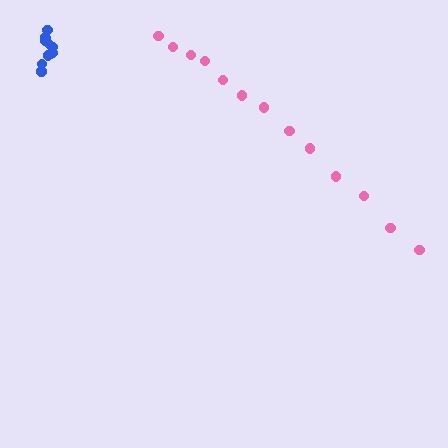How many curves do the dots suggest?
There are 2 distinct paths.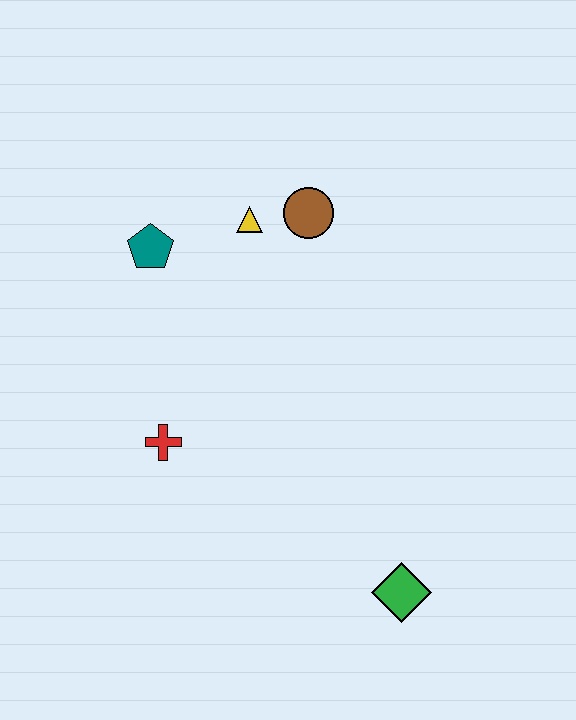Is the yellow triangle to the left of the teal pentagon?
No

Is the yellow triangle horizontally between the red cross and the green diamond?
Yes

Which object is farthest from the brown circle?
The green diamond is farthest from the brown circle.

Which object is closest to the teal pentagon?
The yellow triangle is closest to the teal pentagon.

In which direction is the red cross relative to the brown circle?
The red cross is below the brown circle.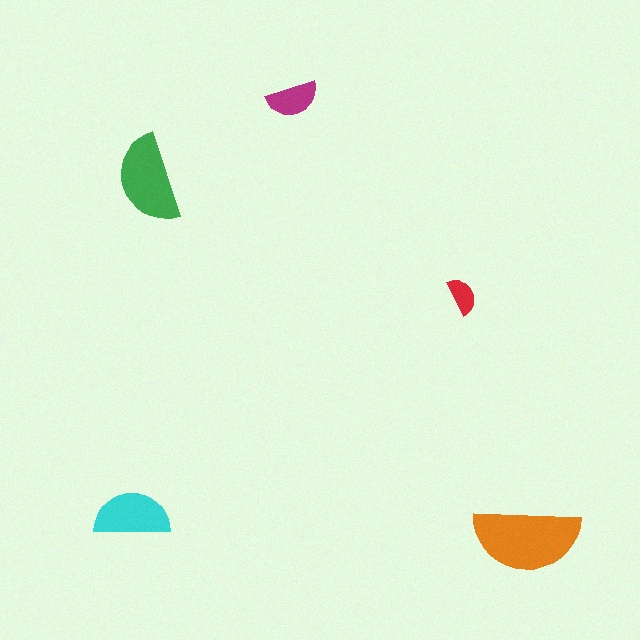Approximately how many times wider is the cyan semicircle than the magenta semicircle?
About 1.5 times wider.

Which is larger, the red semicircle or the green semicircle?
The green one.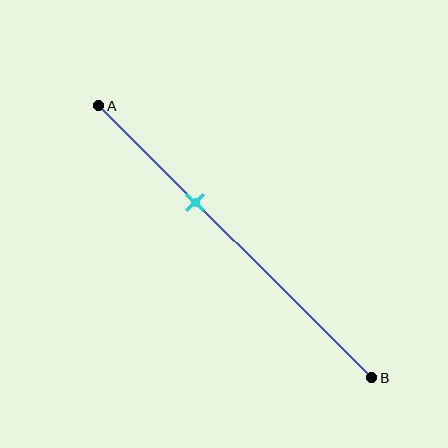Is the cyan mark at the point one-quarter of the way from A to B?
No, the mark is at about 35% from A, not at the 25% one-quarter point.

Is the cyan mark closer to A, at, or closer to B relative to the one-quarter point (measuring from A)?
The cyan mark is closer to point B than the one-quarter point of segment AB.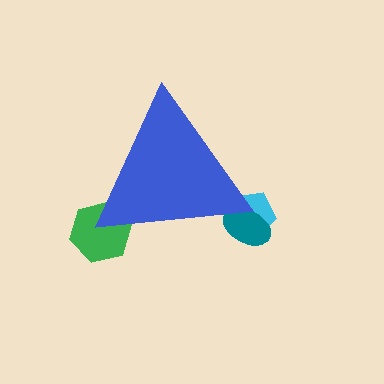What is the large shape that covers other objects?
A blue triangle.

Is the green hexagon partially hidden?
Yes, the green hexagon is partially hidden behind the blue triangle.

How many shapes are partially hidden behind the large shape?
3 shapes are partially hidden.